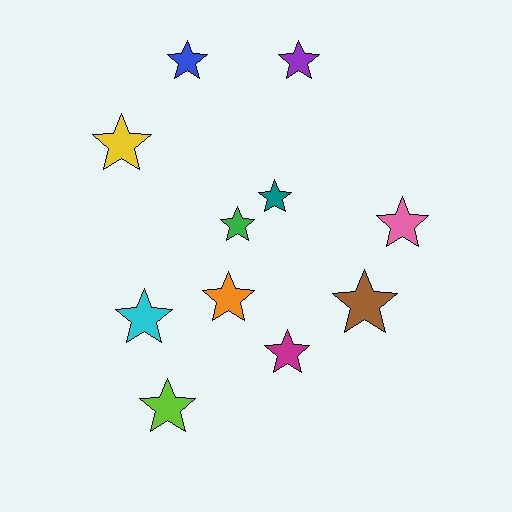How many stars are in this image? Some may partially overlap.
There are 11 stars.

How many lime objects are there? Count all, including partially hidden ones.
There is 1 lime object.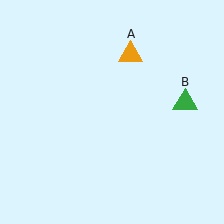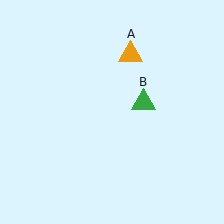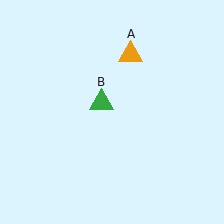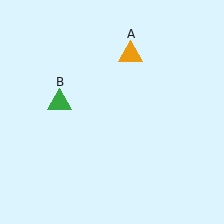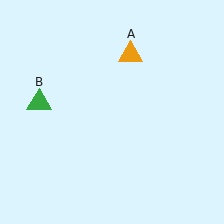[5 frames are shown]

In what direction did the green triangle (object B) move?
The green triangle (object B) moved left.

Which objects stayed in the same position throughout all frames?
Orange triangle (object A) remained stationary.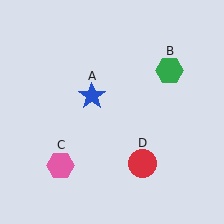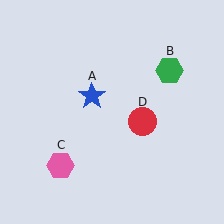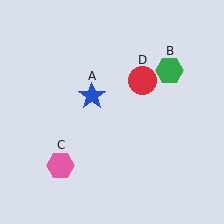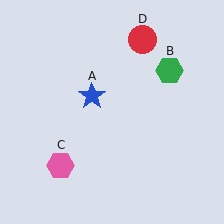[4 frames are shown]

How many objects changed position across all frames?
1 object changed position: red circle (object D).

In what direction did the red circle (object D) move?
The red circle (object D) moved up.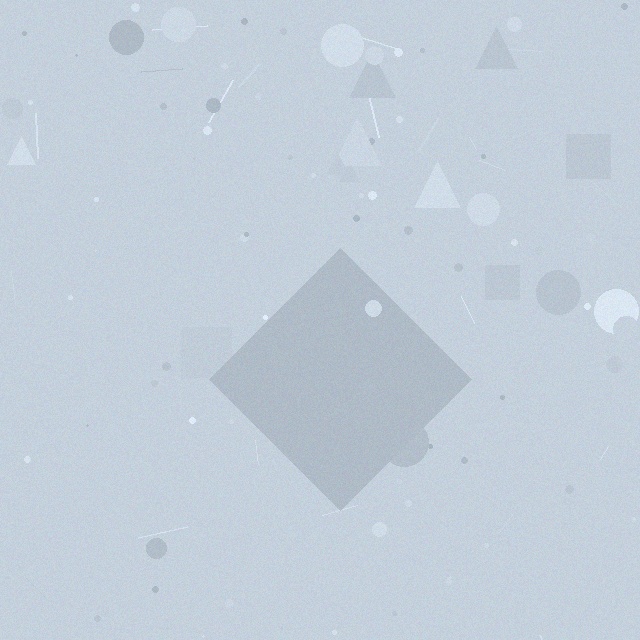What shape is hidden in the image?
A diamond is hidden in the image.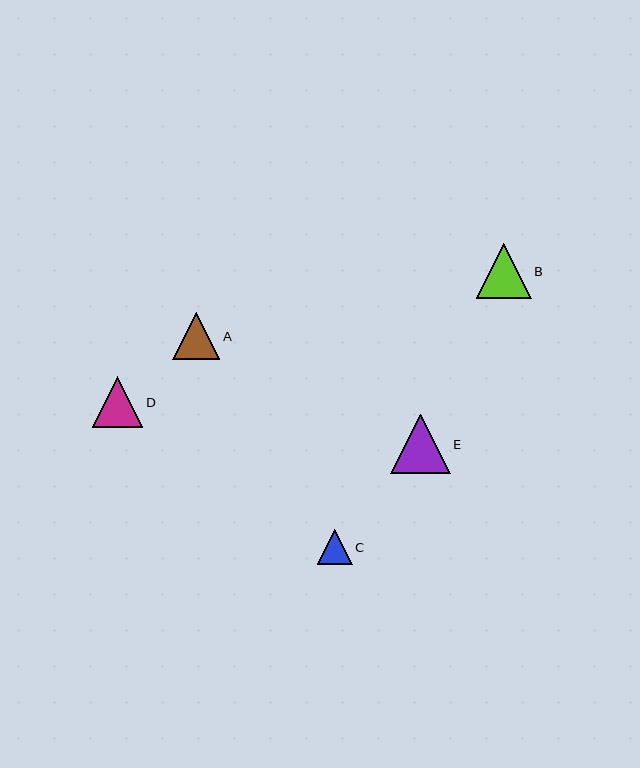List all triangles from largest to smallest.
From largest to smallest: E, B, D, A, C.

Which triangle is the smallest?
Triangle C is the smallest with a size of approximately 35 pixels.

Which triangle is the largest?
Triangle E is the largest with a size of approximately 60 pixels.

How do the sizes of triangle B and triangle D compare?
Triangle B and triangle D are approximately the same size.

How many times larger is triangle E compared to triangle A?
Triangle E is approximately 1.3 times the size of triangle A.